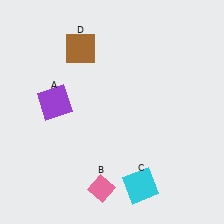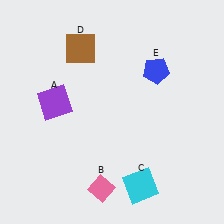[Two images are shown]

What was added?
A blue pentagon (E) was added in Image 2.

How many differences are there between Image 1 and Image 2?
There is 1 difference between the two images.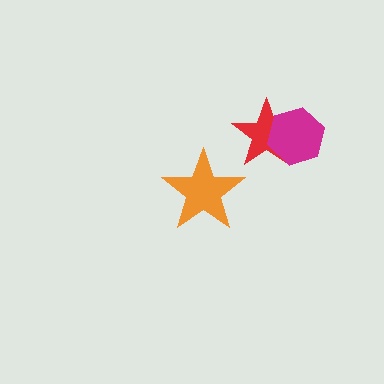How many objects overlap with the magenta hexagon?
1 object overlaps with the magenta hexagon.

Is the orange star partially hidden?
No, no other shape covers it.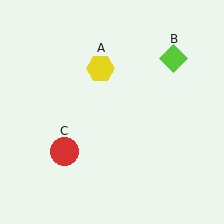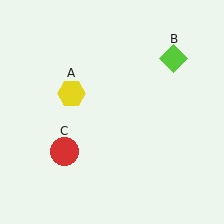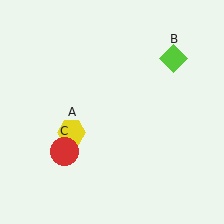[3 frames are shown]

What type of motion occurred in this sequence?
The yellow hexagon (object A) rotated counterclockwise around the center of the scene.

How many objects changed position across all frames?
1 object changed position: yellow hexagon (object A).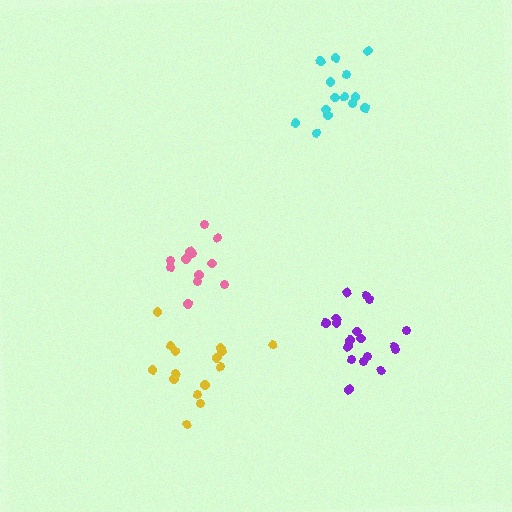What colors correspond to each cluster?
The clusters are colored: cyan, purple, yellow, pink.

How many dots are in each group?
Group 1: 14 dots, Group 2: 18 dots, Group 3: 15 dots, Group 4: 12 dots (59 total).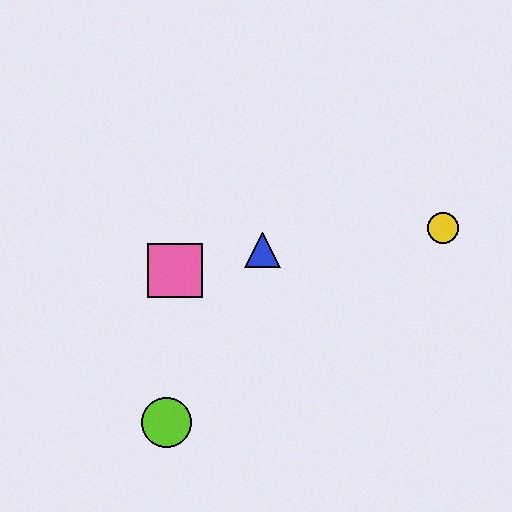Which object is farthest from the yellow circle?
The lime circle is farthest from the yellow circle.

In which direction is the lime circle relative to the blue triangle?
The lime circle is below the blue triangle.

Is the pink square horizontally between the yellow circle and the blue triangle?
No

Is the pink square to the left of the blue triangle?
Yes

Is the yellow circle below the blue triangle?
No